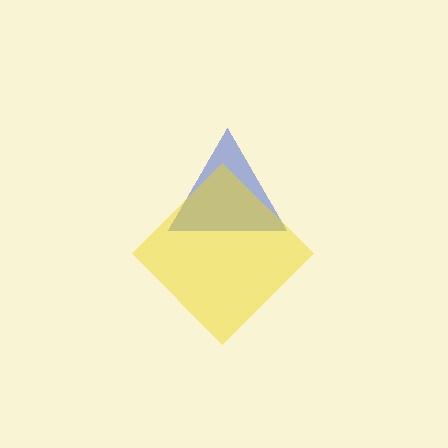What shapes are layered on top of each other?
The layered shapes are: a blue triangle, a yellow diamond.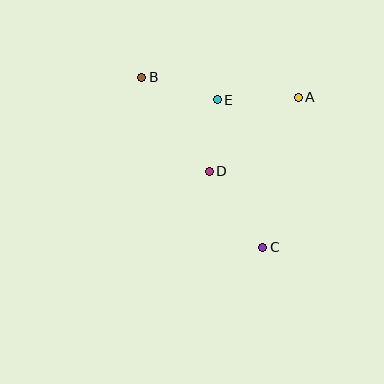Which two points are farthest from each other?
Points B and C are farthest from each other.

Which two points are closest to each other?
Points D and E are closest to each other.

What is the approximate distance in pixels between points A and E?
The distance between A and E is approximately 81 pixels.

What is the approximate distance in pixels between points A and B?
The distance between A and B is approximately 158 pixels.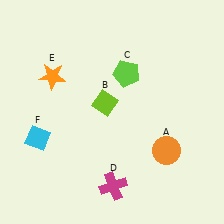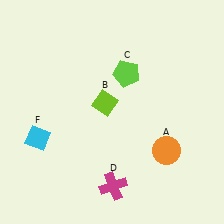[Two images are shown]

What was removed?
The orange star (E) was removed in Image 2.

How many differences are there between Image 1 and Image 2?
There is 1 difference between the two images.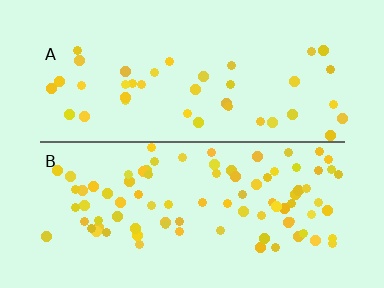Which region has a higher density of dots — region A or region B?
B (the bottom).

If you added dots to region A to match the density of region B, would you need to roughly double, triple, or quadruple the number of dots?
Approximately double.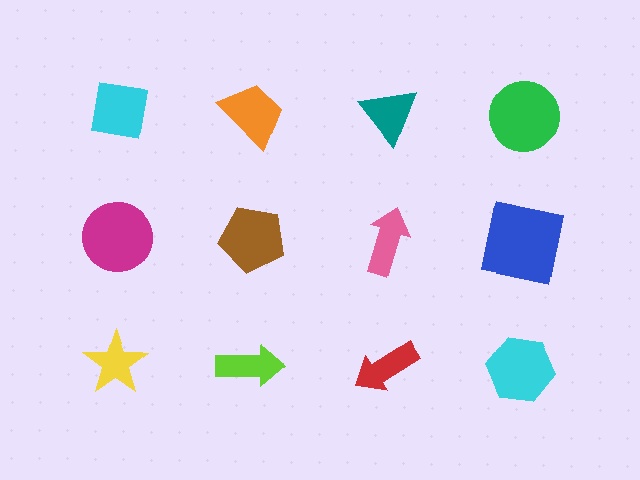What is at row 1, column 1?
A cyan square.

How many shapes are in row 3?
4 shapes.